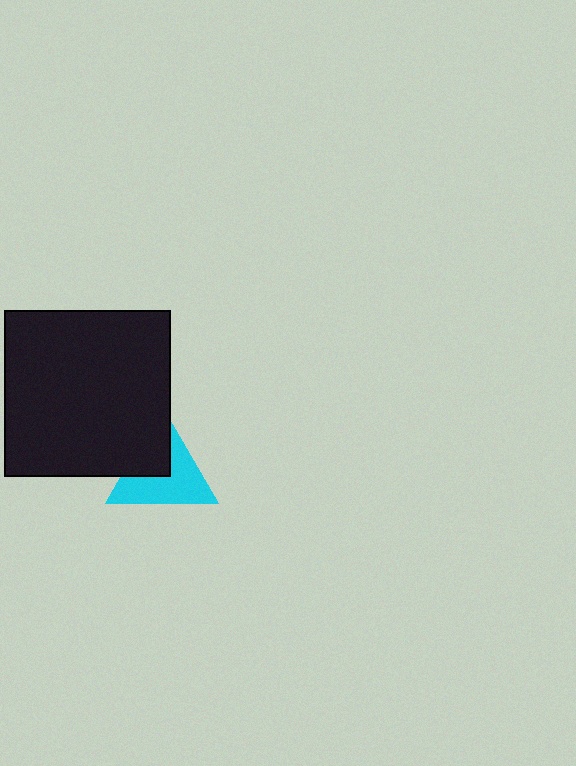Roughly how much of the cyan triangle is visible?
About half of it is visible (roughly 62%).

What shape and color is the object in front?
The object in front is a black square.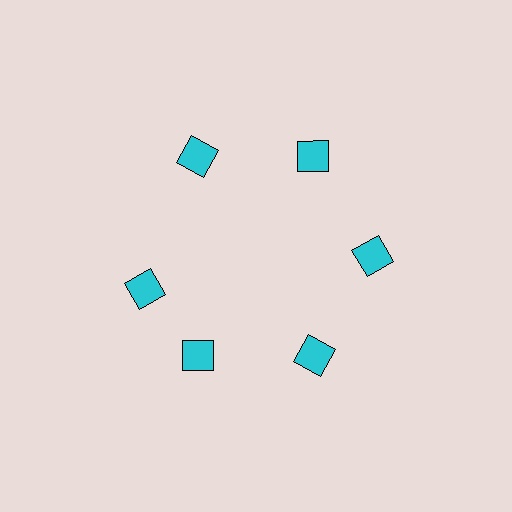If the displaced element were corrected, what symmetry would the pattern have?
It would have 6-fold rotational symmetry — the pattern would map onto itself every 60 degrees.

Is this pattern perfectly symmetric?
No. The 6 cyan squares are arranged in a ring, but one element near the 9 o'clock position is rotated out of alignment along the ring, breaking the 6-fold rotational symmetry.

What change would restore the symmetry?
The symmetry would be restored by rotating it back into even spacing with its neighbors so that all 6 squares sit at equal angles and equal distance from the center.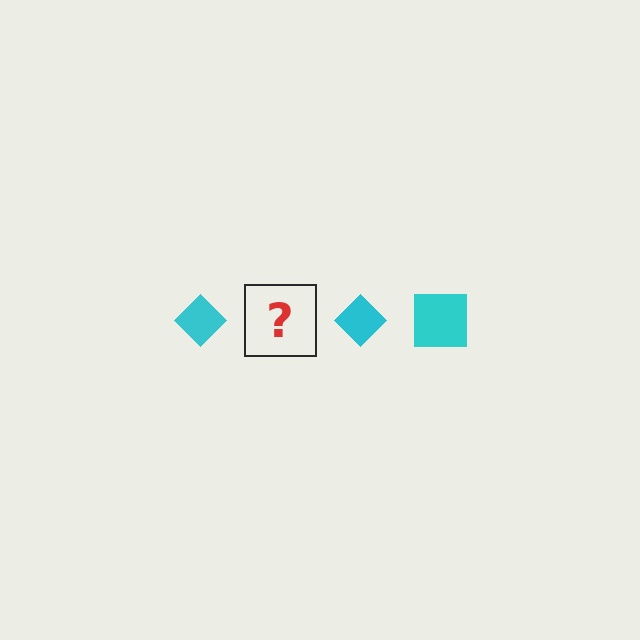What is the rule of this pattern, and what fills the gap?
The rule is that the pattern cycles through diamond, square shapes in cyan. The gap should be filled with a cyan square.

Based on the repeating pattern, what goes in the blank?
The blank should be a cyan square.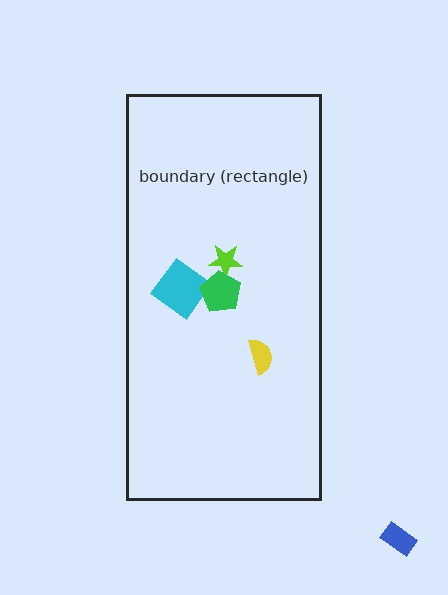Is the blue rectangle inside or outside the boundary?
Outside.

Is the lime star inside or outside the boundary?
Inside.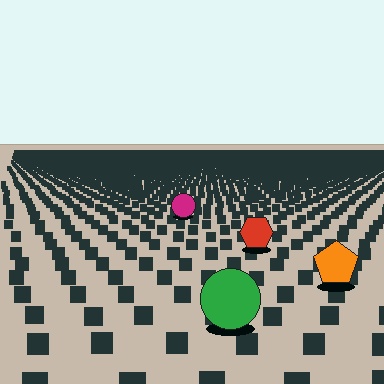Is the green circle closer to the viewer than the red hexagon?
Yes. The green circle is closer — you can tell from the texture gradient: the ground texture is coarser near it.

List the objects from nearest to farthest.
From nearest to farthest: the green circle, the orange pentagon, the red hexagon, the magenta circle.